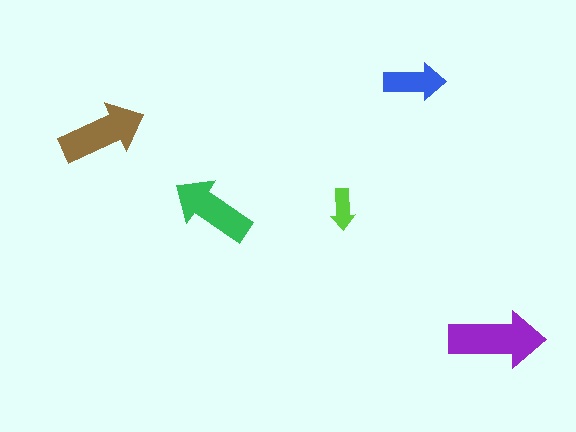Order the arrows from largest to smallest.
the purple one, the brown one, the green one, the blue one, the lime one.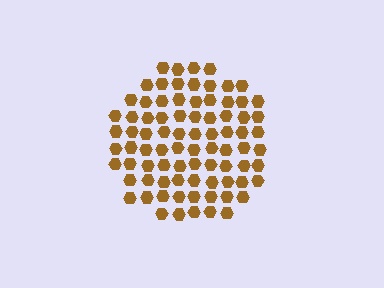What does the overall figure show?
The overall figure shows a circle.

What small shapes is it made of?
It is made of small hexagons.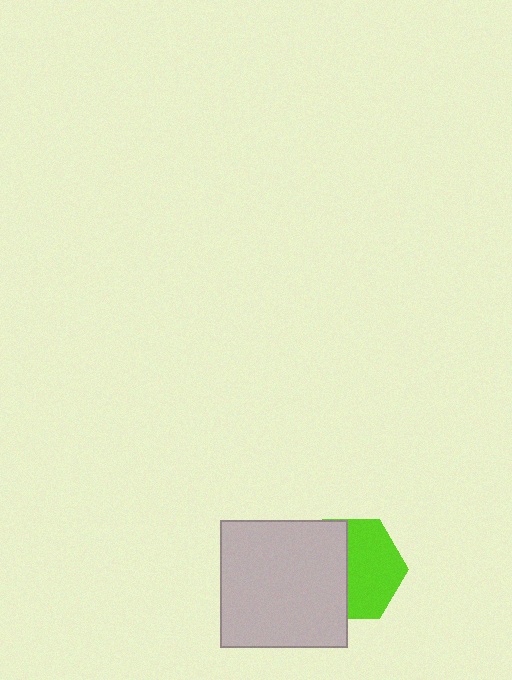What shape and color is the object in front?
The object in front is a light gray square.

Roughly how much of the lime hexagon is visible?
About half of it is visible (roughly 54%).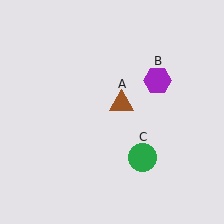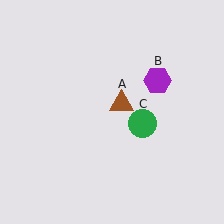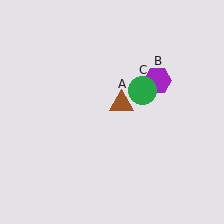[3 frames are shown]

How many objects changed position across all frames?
1 object changed position: green circle (object C).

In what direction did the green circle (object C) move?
The green circle (object C) moved up.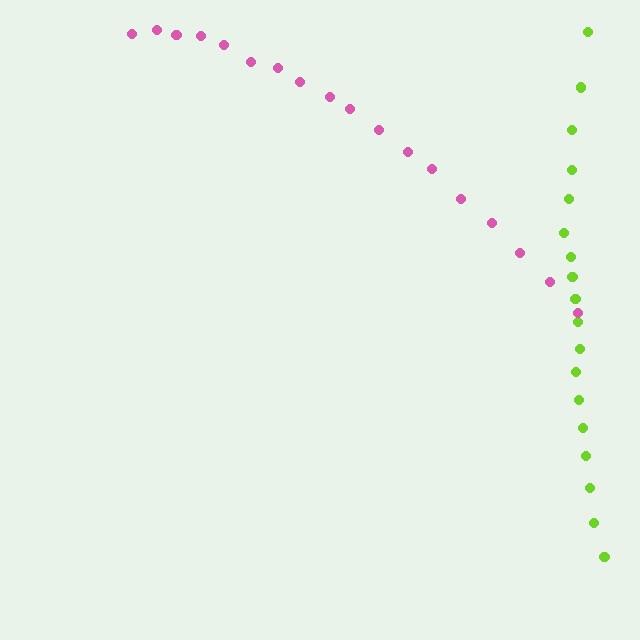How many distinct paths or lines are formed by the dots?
There are 2 distinct paths.